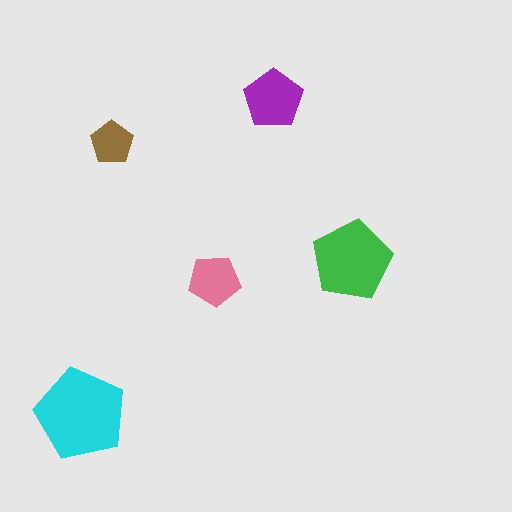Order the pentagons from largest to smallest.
the cyan one, the green one, the purple one, the pink one, the brown one.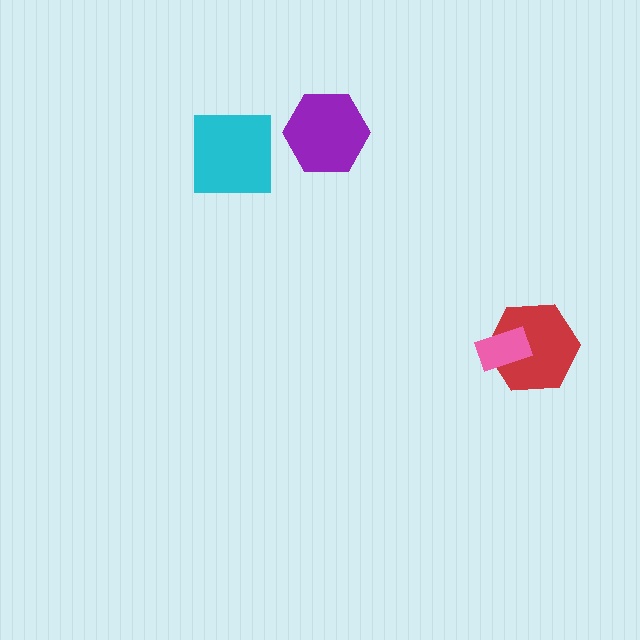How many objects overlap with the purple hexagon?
0 objects overlap with the purple hexagon.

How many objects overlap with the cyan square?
0 objects overlap with the cyan square.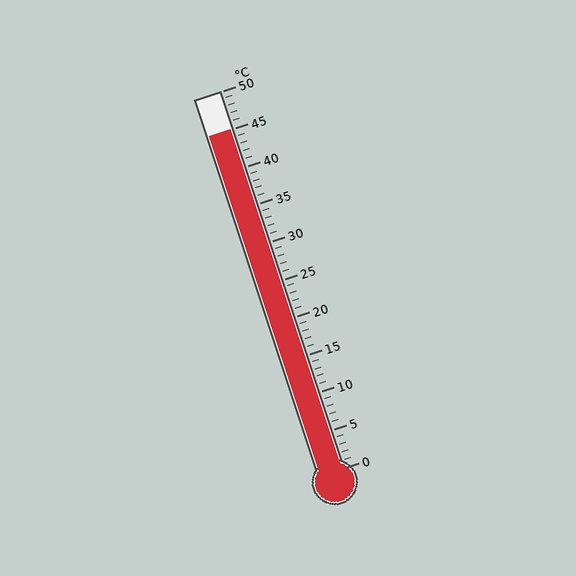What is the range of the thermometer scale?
The thermometer scale ranges from 0°C to 50°C.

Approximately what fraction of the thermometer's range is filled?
The thermometer is filled to approximately 90% of its range.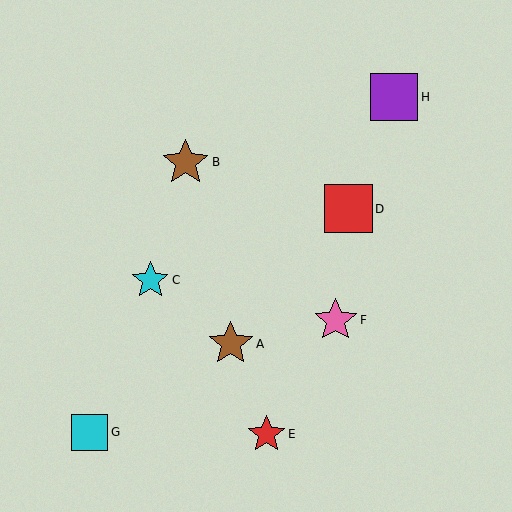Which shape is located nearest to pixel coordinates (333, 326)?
The pink star (labeled F) at (336, 320) is nearest to that location.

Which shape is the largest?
The red square (labeled D) is the largest.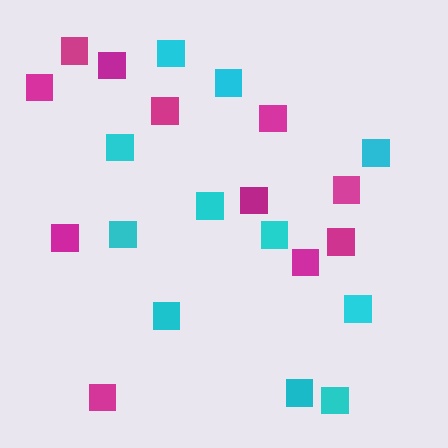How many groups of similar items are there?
There are 2 groups: one group of magenta squares (11) and one group of cyan squares (11).